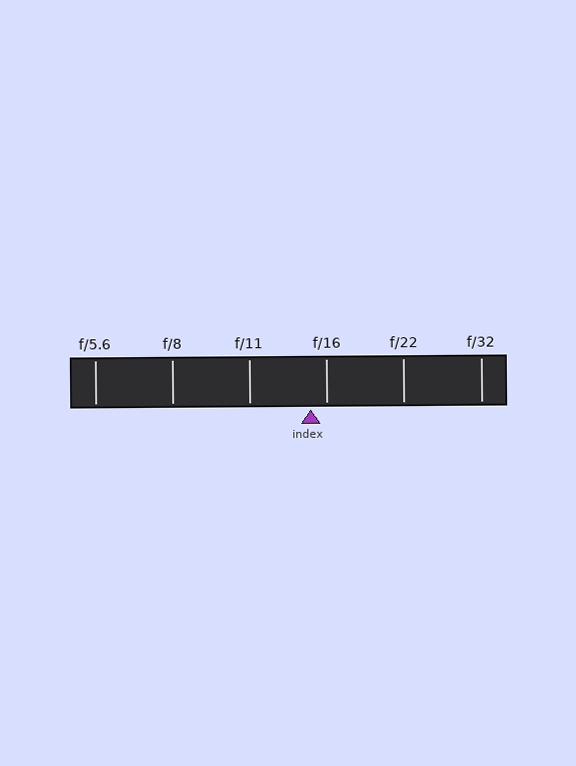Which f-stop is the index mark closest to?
The index mark is closest to f/16.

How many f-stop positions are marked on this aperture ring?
There are 6 f-stop positions marked.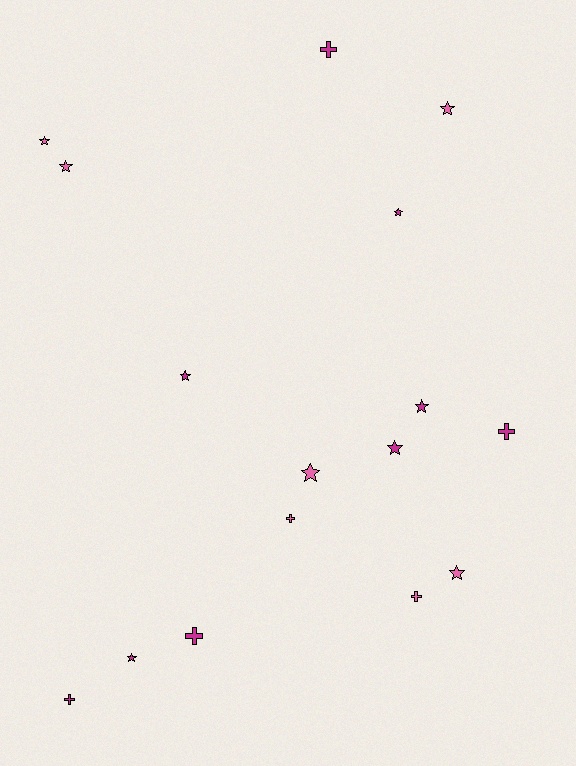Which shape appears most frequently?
Star, with 10 objects.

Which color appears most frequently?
Magenta, with 9 objects.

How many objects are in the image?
There are 16 objects.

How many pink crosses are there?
There are 2 pink crosses.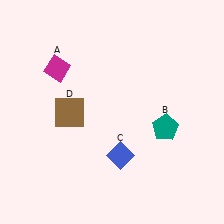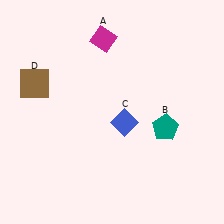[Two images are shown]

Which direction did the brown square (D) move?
The brown square (D) moved left.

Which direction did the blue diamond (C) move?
The blue diamond (C) moved up.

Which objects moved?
The objects that moved are: the magenta diamond (A), the blue diamond (C), the brown square (D).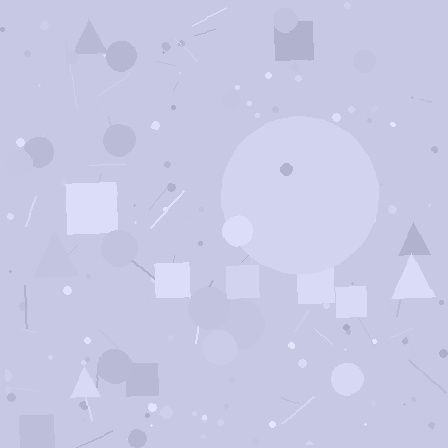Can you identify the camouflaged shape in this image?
The camouflaged shape is a circle.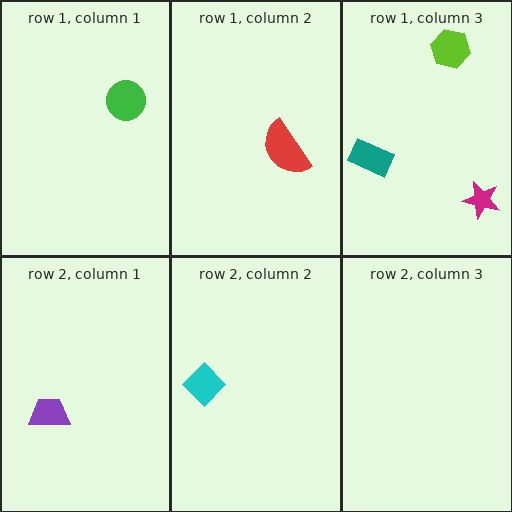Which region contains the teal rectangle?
The row 1, column 3 region.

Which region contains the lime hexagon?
The row 1, column 3 region.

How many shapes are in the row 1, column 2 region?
1.